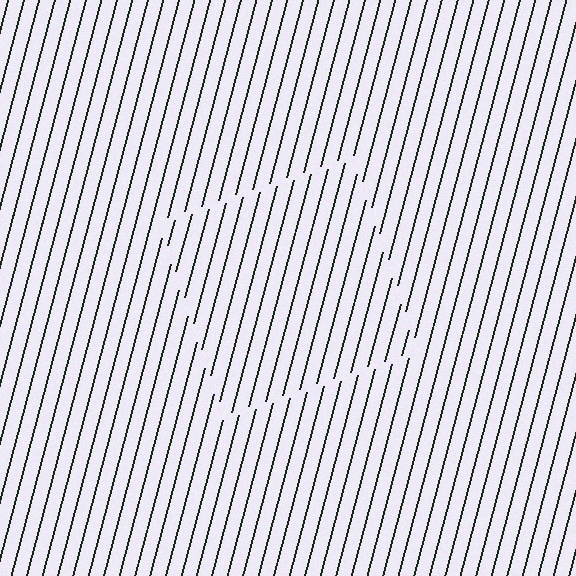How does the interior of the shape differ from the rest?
The interior of the shape contains the same grating, shifted by half a period — the contour is defined by the phase discontinuity where line-ends from the inner and outer gratings abut.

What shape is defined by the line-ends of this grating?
An illusory square. The interior of the shape contains the same grating, shifted by half a period — the contour is defined by the phase discontinuity where line-ends from the inner and outer gratings abut.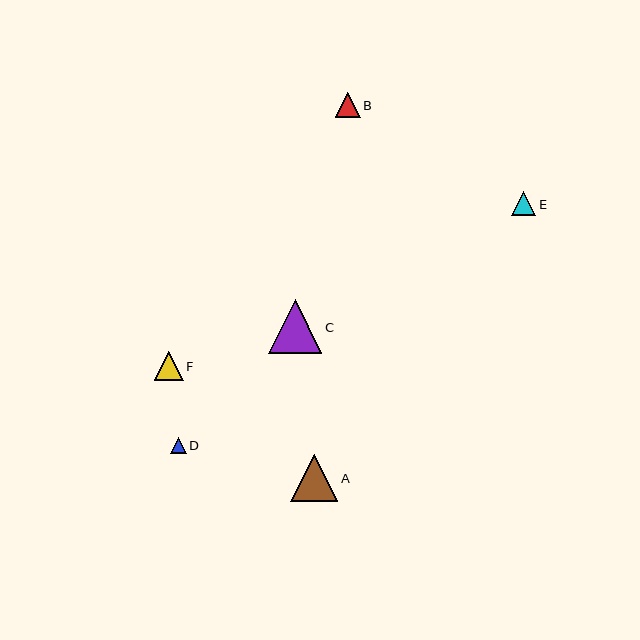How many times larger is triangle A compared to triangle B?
Triangle A is approximately 1.9 times the size of triangle B.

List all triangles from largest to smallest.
From largest to smallest: C, A, F, B, E, D.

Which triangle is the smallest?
Triangle D is the smallest with a size of approximately 16 pixels.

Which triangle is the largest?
Triangle C is the largest with a size of approximately 54 pixels.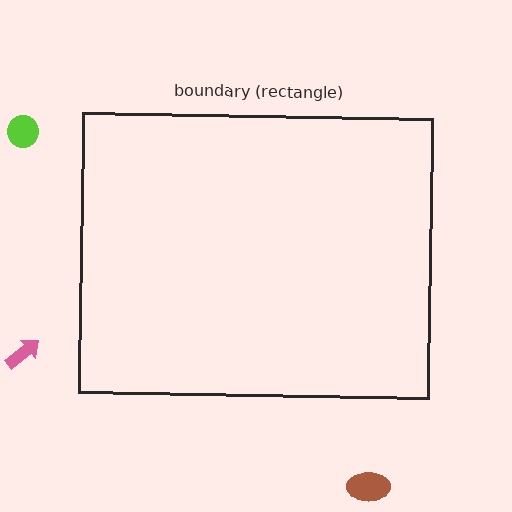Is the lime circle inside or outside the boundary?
Outside.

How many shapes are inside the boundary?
0 inside, 3 outside.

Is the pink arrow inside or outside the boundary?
Outside.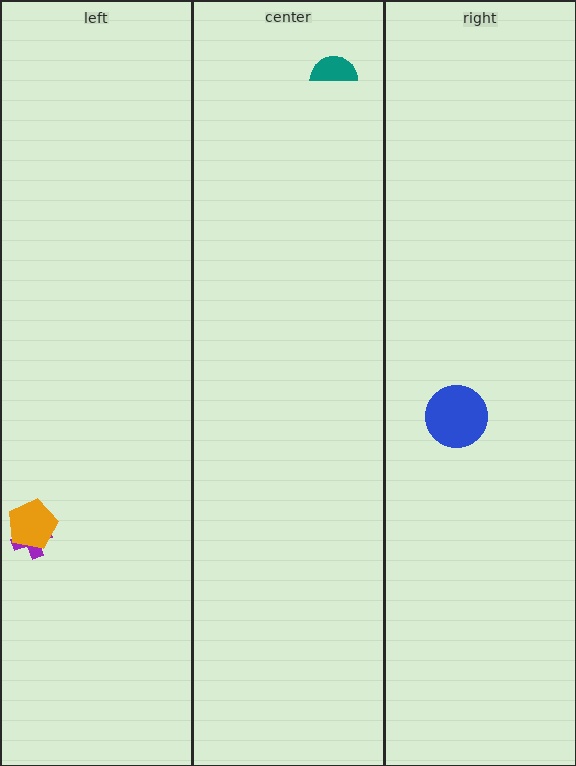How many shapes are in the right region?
1.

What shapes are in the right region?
The blue circle.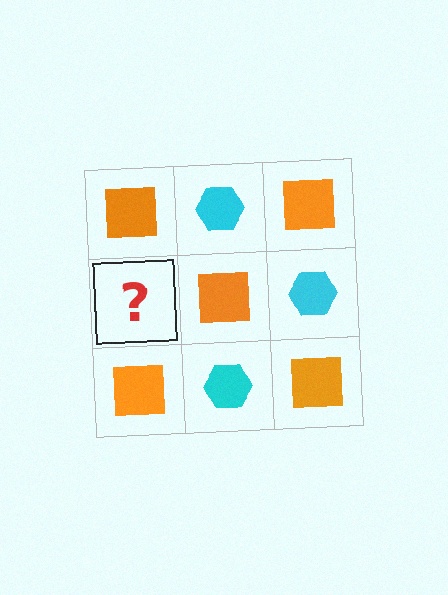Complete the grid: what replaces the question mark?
The question mark should be replaced with a cyan hexagon.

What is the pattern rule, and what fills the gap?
The rule is that it alternates orange square and cyan hexagon in a checkerboard pattern. The gap should be filled with a cyan hexagon.